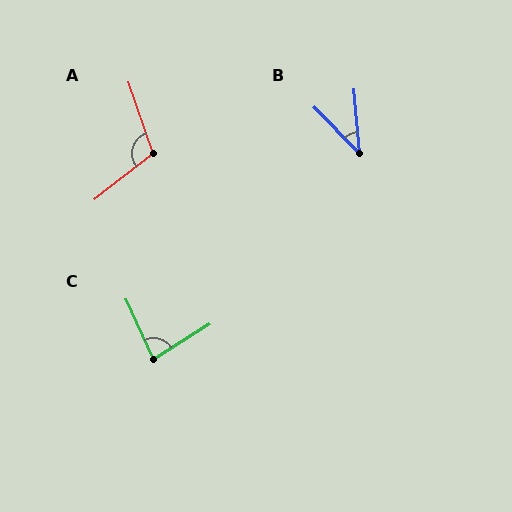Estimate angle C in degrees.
Approximately 82 degrees.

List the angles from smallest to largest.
B (40°), C (82°), A (109°).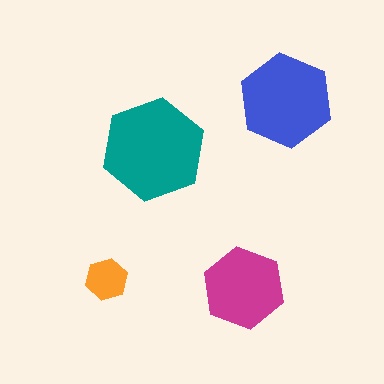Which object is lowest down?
The magenta hexagon is bottommost.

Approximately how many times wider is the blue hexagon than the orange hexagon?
About 2 times wider.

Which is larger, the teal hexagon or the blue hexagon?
The teal one.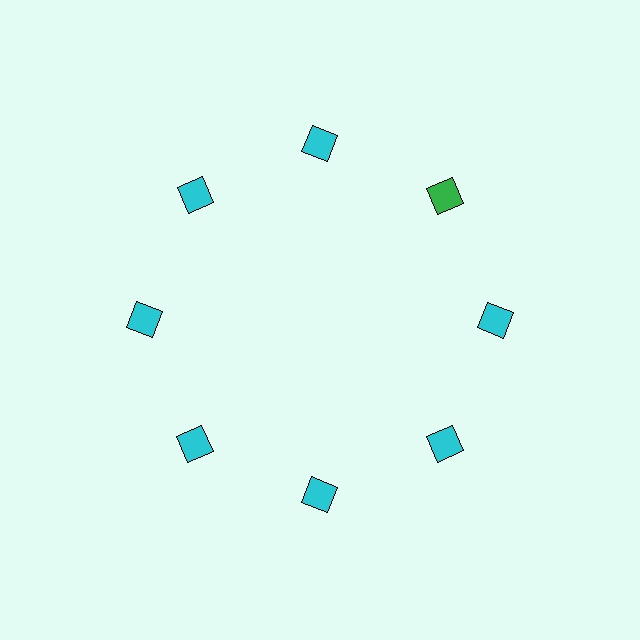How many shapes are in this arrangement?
There are 8 shapes arranged in a ring pattern.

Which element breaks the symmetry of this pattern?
The green square at roughly the 2 o'clock position breaks the symmetry. All other shapes are cyan squares.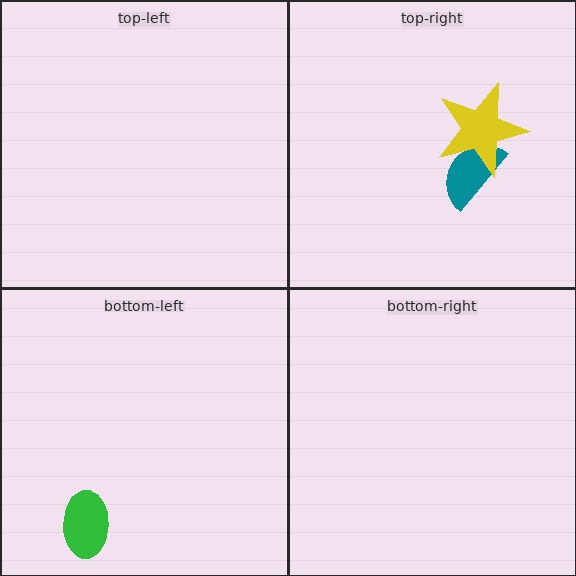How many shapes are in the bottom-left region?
1.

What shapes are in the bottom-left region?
The green ellipse.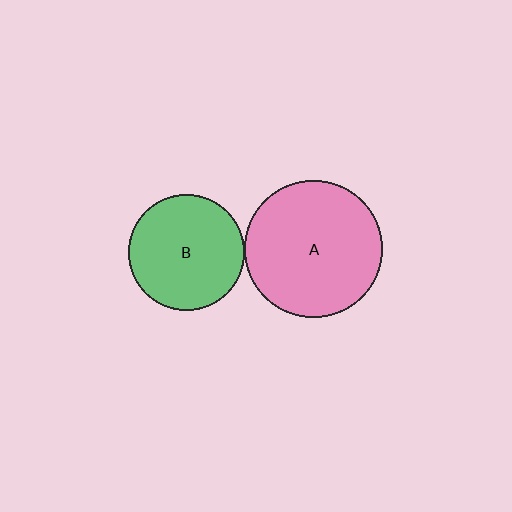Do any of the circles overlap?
No, none of the circles overlap.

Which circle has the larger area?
Circle A (pink).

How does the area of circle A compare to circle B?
Approximately 1.4 times.